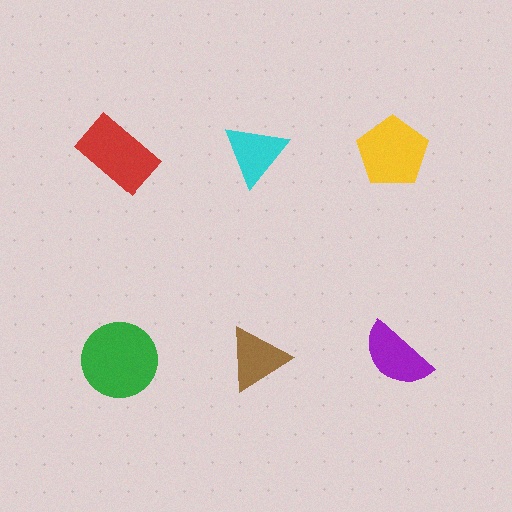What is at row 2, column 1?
A green circle.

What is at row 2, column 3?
A purple semicircle.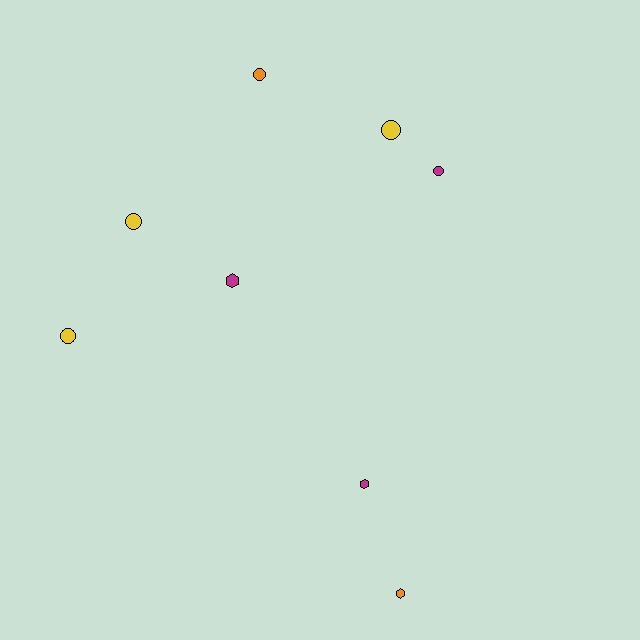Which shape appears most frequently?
Circle, with 5 objects.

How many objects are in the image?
There are 8 objects.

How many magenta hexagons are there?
There are 2 magenta hexagons.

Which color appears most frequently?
Magenta, with 3 objects.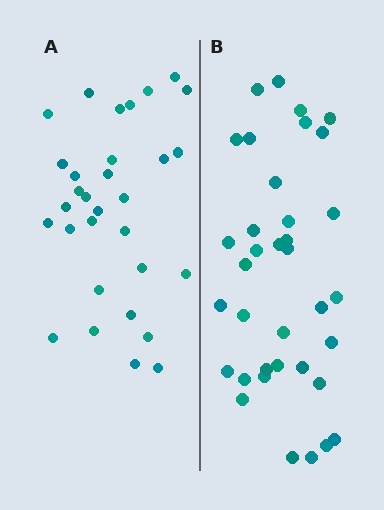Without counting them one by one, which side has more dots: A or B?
Region B (the right region) has more dots.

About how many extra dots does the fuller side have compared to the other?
Region B has about 5 more dots than region A.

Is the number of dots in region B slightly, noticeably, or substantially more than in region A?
Region B has only slightly more — the two regions are fairly close. The ratio is roughly 1.2 to 1.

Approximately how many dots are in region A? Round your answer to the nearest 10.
About 30 dots. (The exact count is 31, which rounds to 30.)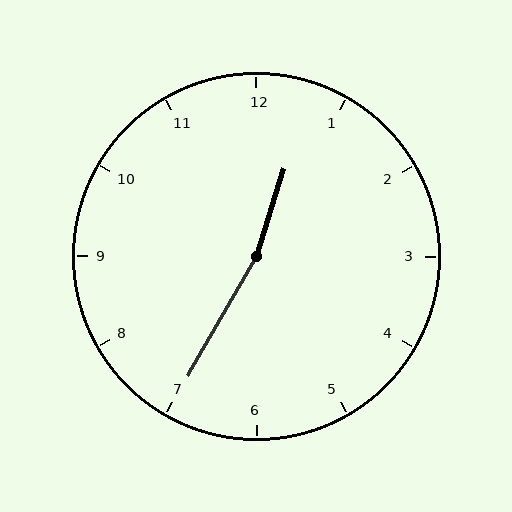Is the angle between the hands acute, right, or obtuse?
It is obtuse.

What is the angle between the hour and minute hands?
Approximately 168 degrees.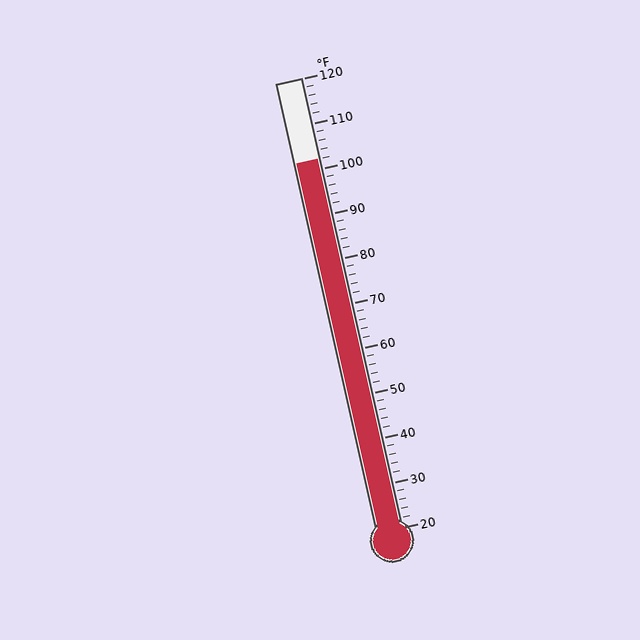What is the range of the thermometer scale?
The thermometer scale ranges from 20°F to 120°F.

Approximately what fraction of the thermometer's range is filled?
The thermometer is filled to approximately 80% of its range.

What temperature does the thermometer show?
The thermometer shows approximately 102°F.